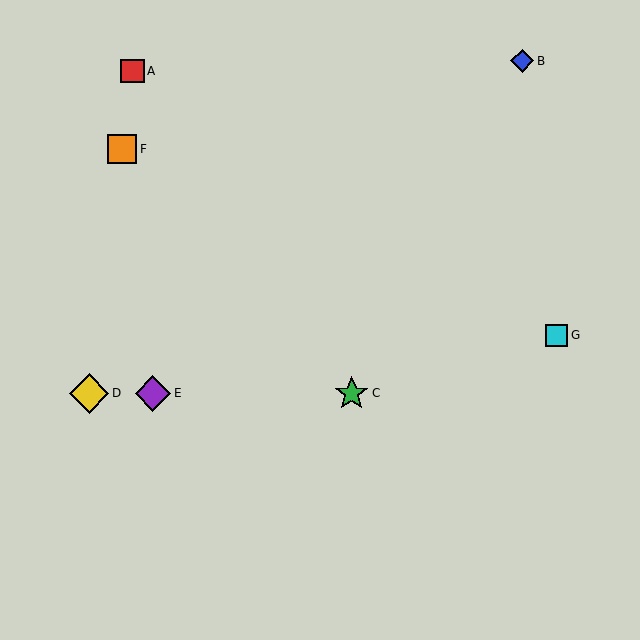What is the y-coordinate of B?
Object B is at y≈61.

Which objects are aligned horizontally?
Objects C, D, E are aligned horizontally.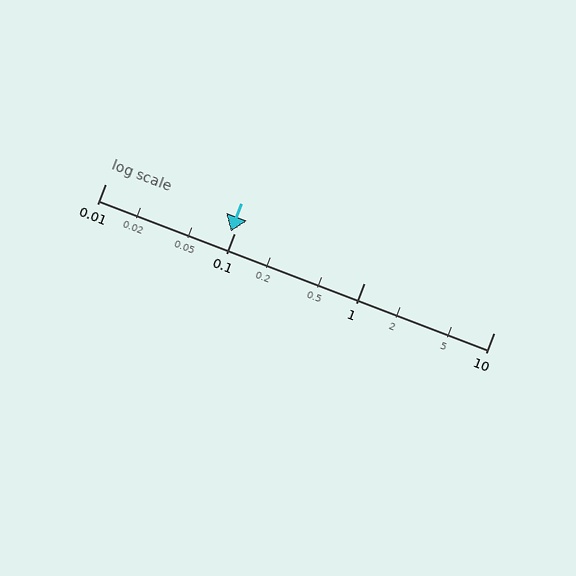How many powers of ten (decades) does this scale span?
The scale spans 3 decades, from 0.01 to 10.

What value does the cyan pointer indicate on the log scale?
The pointer indicates approximately 0.093.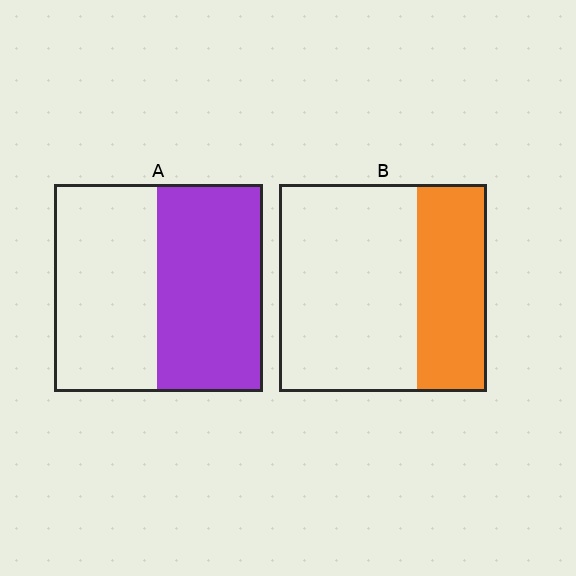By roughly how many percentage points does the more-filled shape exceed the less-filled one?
By roughly 15 percentage points (A over B).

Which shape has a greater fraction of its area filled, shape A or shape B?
Shape A.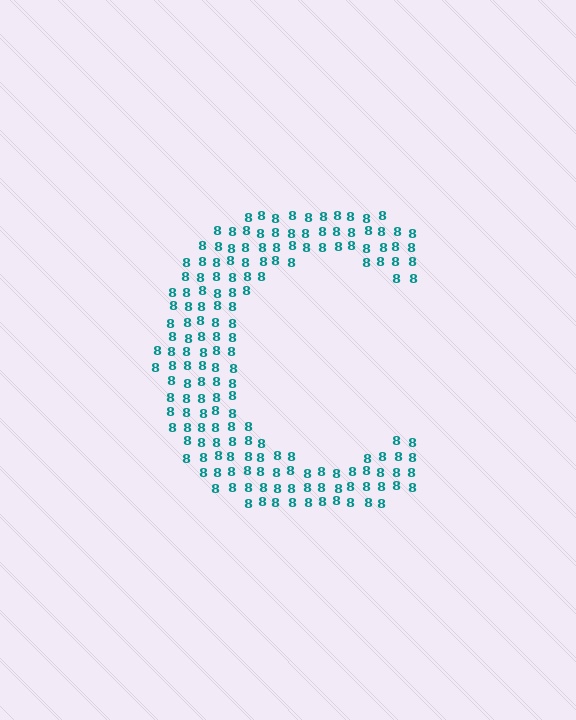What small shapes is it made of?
It is made of small digit 8's.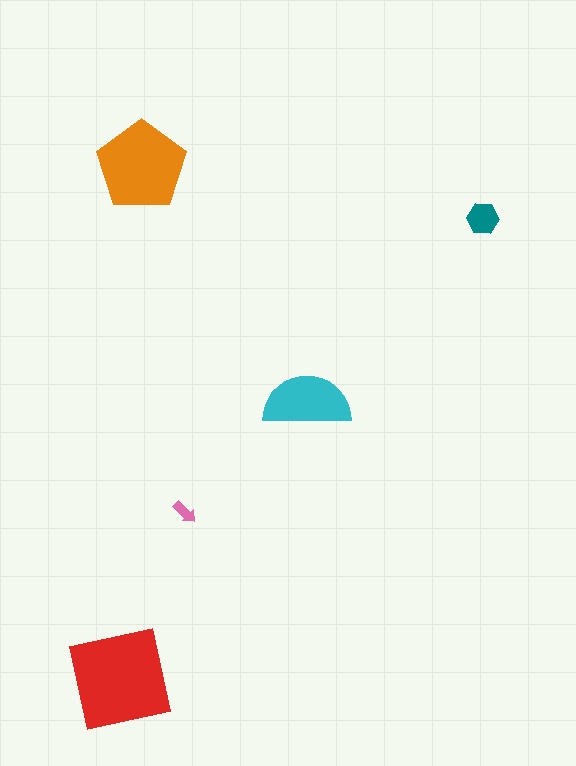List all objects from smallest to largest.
The pink arrow, the teal hexagon, the cyan semicircle, the orange pentagon, the red square.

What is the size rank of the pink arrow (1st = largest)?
5th.